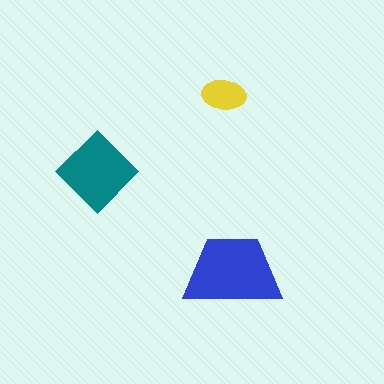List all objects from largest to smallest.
The blue trapezoid, the teal diamond, the yellow ellipse.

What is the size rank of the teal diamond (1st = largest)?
2nd.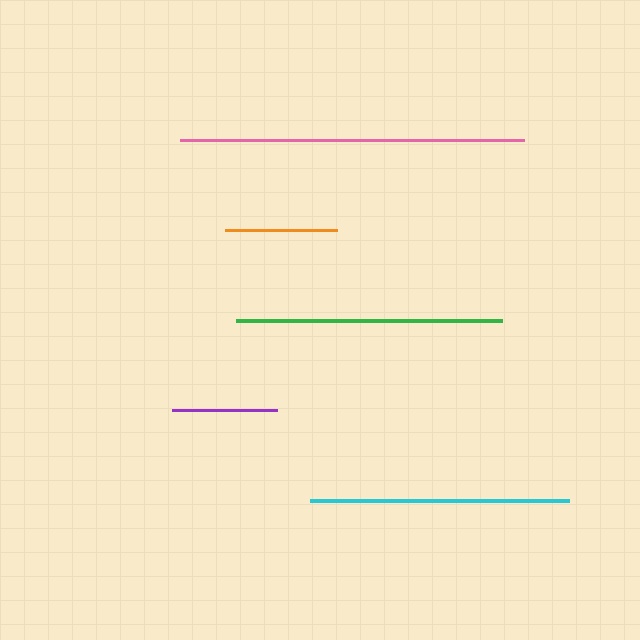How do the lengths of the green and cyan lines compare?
The green and cyan lines are approximately the same length.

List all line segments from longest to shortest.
From longest to shortest: pink, green, cyan, orange, purple.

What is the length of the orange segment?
The orange segment is approximately 112 pixels long.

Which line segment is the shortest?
The purple line is the shortest at approximately 105 pixels.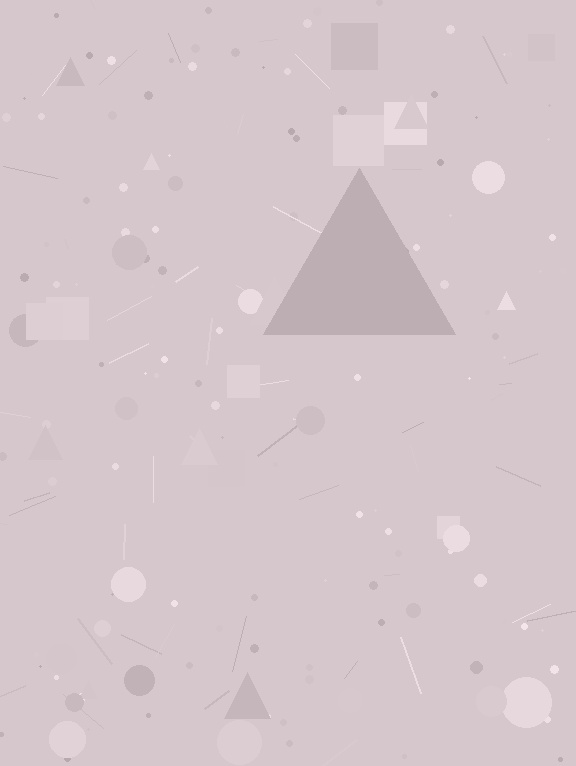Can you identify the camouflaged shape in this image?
The camouflaged shape is a triangle.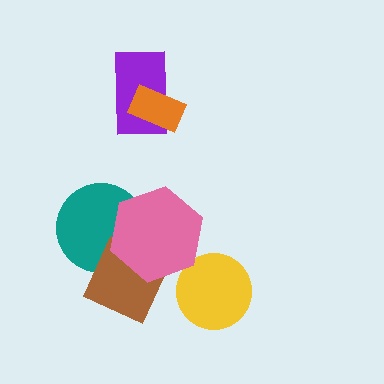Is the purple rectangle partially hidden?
Yes, it is partially covered by another shape.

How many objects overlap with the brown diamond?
2 objects overlap with the brown diamond.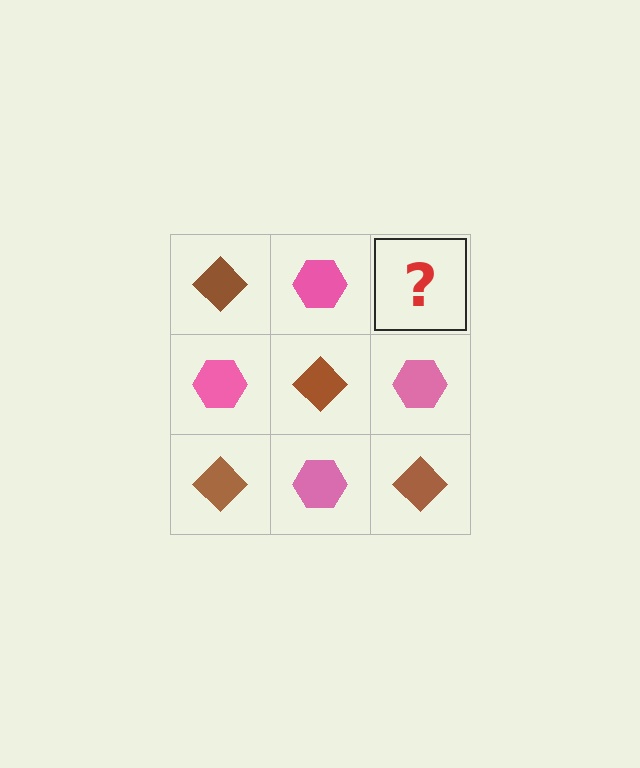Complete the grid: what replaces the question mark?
The question mark should be replaced with a brown diamond.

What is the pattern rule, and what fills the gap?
The rule is that it alternates brown diamond and pink hexagon in a checkerboard pattern. The gap should be filled with a brown diamond.